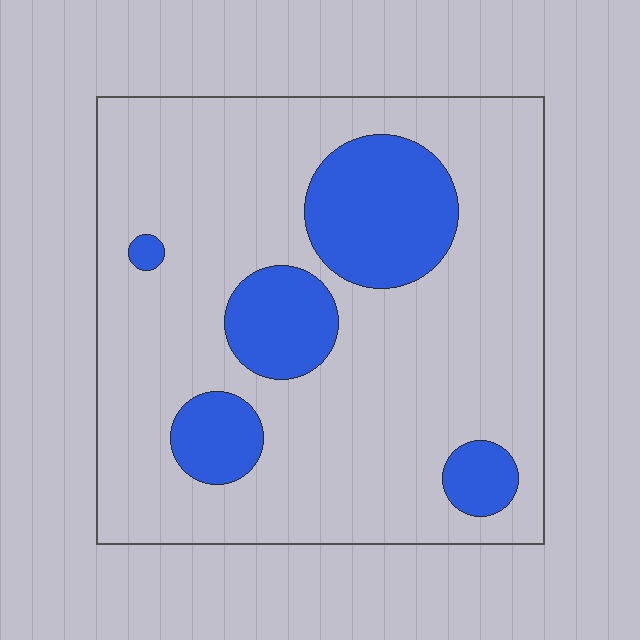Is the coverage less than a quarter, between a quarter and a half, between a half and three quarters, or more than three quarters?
Less than a quarter.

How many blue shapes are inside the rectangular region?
5.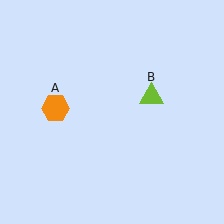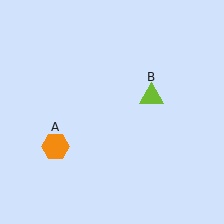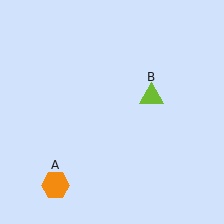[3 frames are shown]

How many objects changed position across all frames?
1 object changed position: orange hexagon (object A).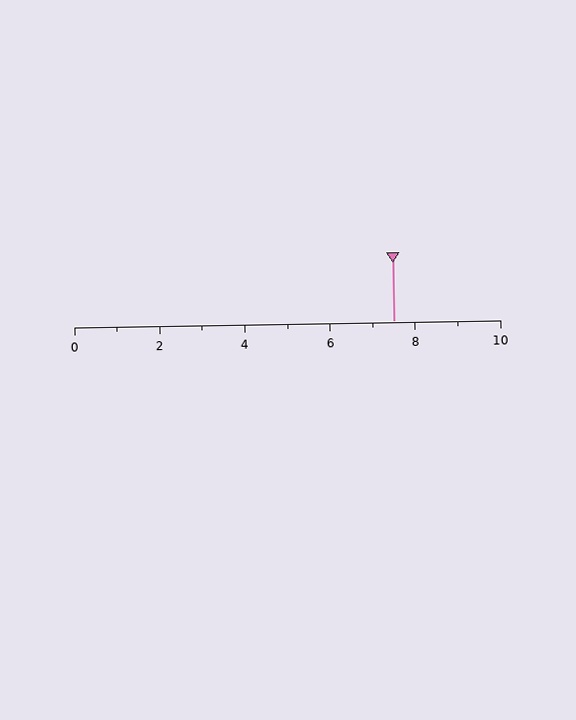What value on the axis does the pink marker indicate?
The marker indicates approximately 7.5.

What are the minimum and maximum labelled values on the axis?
The axis runs from 0 to 10.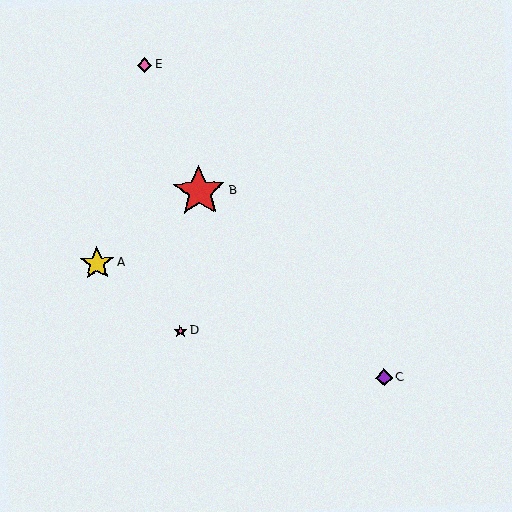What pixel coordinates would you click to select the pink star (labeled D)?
Click at (180, 331) to select the pink star D.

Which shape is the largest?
The red star (labeled B) is the largest.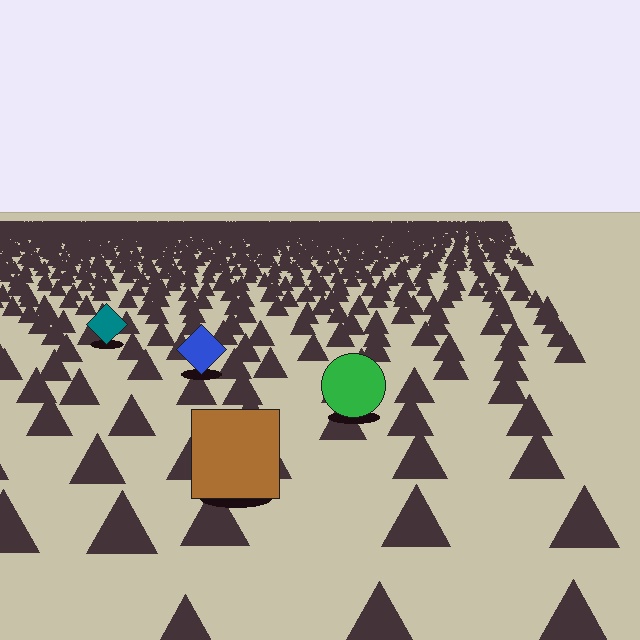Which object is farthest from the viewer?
The teal diamond is farthest from the viewer. It appears smaller and the ground texture around it is denser.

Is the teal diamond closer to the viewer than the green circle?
No. The green circle is closer — you can tell from the texture gradient: the ground texture is coarser near it.